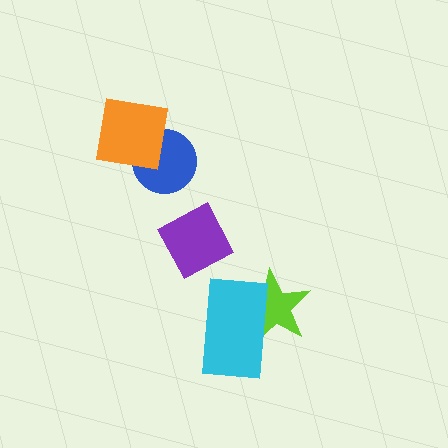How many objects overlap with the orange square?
1 object overlaps with the orange square.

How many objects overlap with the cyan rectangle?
1 object overlaps with the cyan rectangle.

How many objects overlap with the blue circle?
1 object overlaps with the blue circle.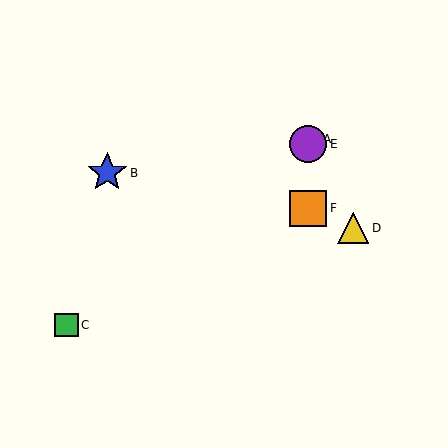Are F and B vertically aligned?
No, F is at x≈308 and B is at x≈107.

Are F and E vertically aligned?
Yes, both are at x≈308.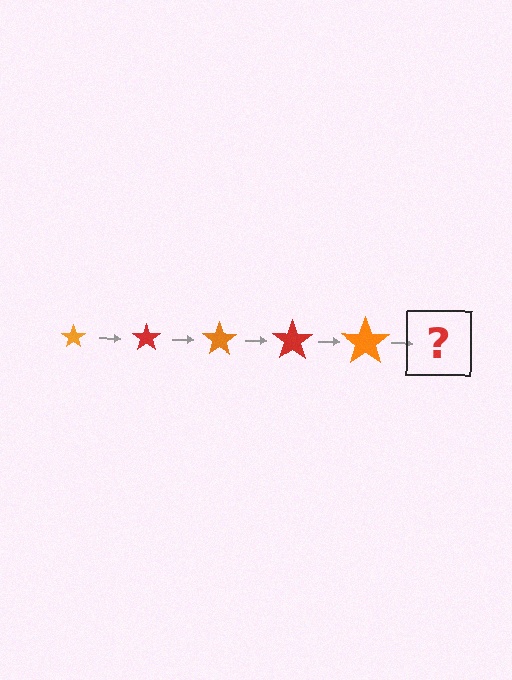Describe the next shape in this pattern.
It should be a red star, larger than the previous one.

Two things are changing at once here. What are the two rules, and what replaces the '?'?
The two rules are that the star grows larger each step and the color cycles through orange and red. The '?' should be a red star, larger than the previous one.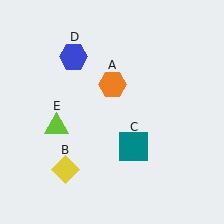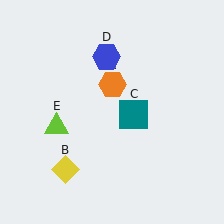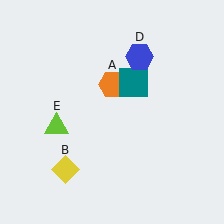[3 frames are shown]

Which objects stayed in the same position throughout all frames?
Orange hexagon (object A) and yellow diamond (object B) and lime triangle (object E) remained stationary.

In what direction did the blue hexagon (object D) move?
The blue hexagon (object D) moved right.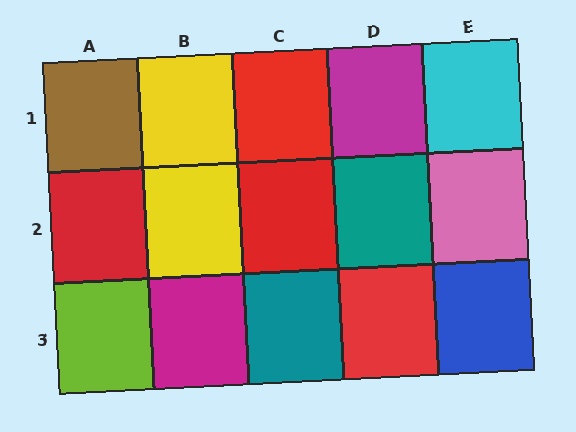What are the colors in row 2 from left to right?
Red, yellow, red, teal, pink.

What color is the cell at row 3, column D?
Red.